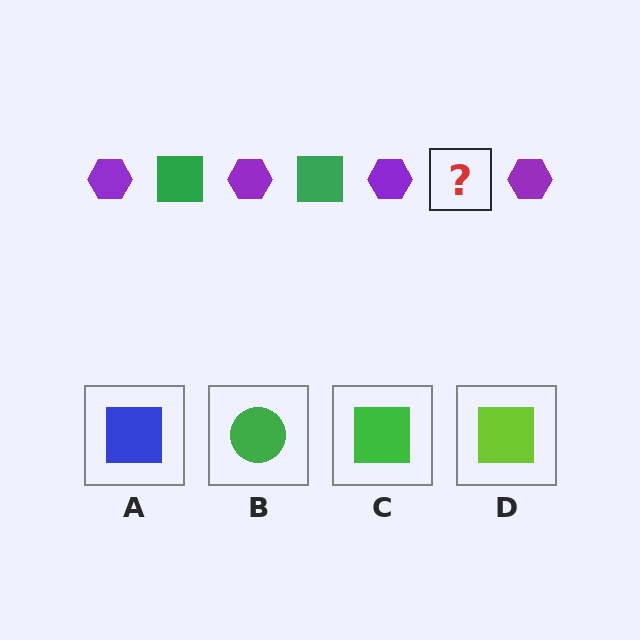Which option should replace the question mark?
Option C.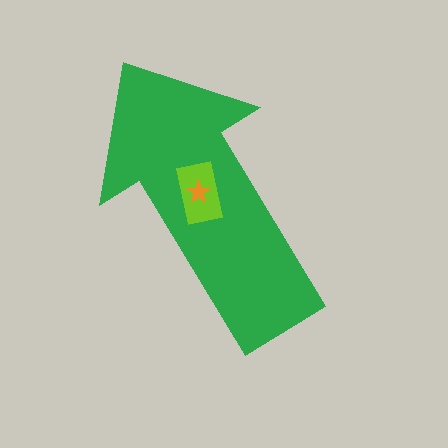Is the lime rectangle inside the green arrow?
Yes.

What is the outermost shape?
The green arrow.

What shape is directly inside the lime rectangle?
The orange star.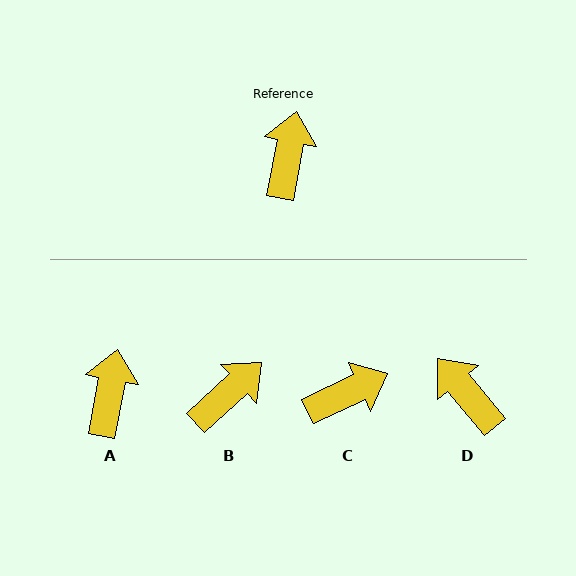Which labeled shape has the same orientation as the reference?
A.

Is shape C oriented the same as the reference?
No, it is off by about 54 degrees.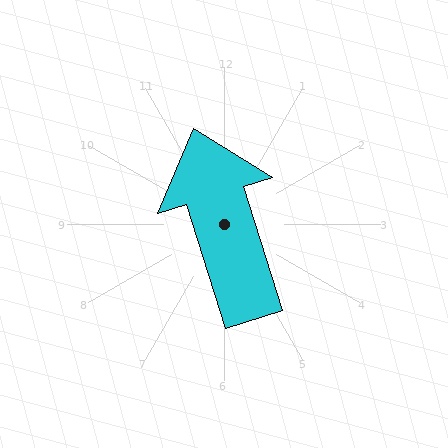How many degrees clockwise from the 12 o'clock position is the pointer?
Approximately 342 degrees.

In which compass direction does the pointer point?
North.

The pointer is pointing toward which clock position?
Roughly 11 o'clock.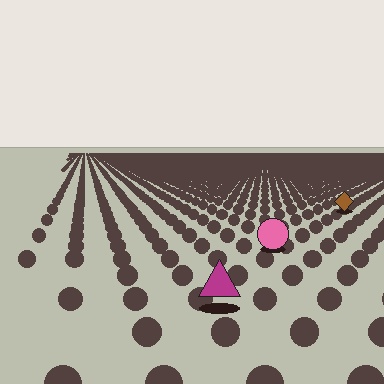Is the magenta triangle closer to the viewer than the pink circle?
Yes. The magenta triangle is closer — you can tell from the texture gradient: the ground texture is coarser near it.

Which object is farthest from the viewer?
The brown diamond is farthest from the viewer. It appears smaller and the ground texture around it is denser.